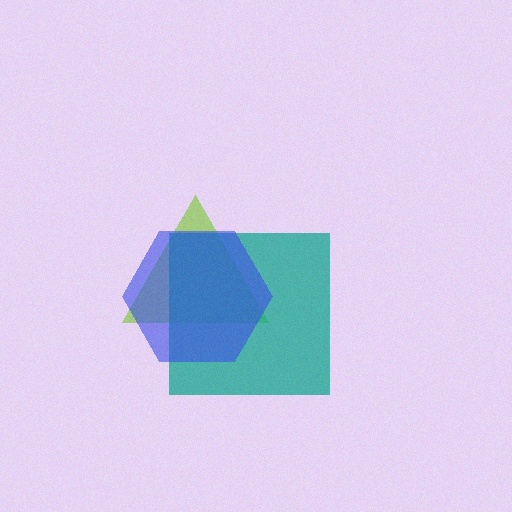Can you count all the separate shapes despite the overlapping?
Yes, there are 3 separate shapes.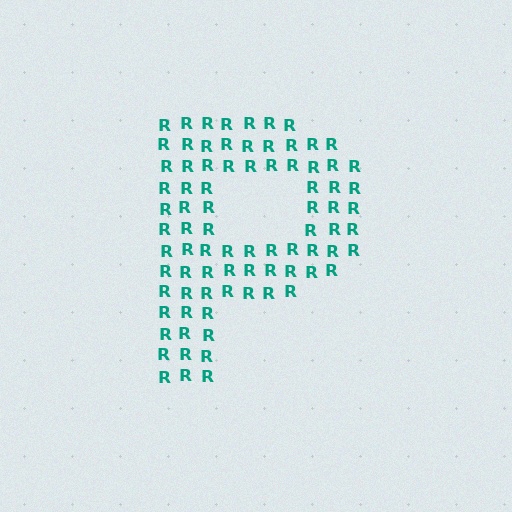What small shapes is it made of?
It is made of small letter R's.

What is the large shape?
The large shape is the letter P.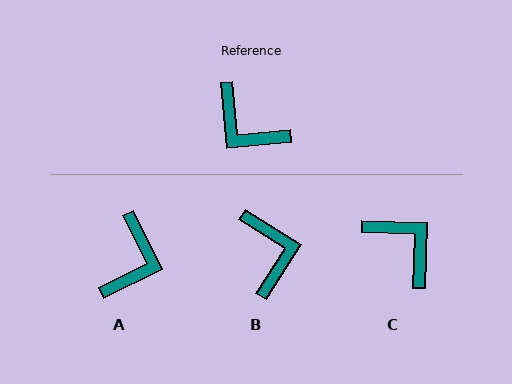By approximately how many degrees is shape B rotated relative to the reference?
Approximately 143 degrees counter-clockwise.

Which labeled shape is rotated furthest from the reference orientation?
C, about 173 degrees away.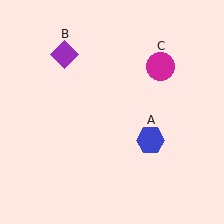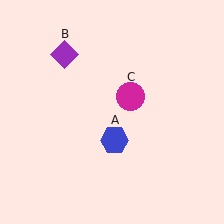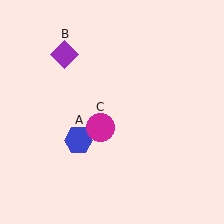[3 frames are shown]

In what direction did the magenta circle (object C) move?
The magenta circle (object C) moved down and to the left.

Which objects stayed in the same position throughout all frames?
Purple diamond (object B) remained stationary.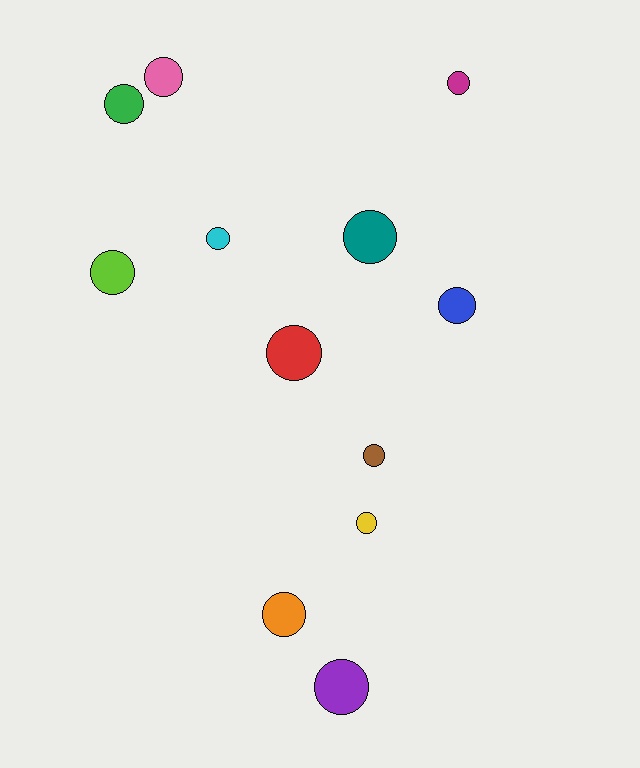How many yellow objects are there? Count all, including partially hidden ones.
There is 1 yellow object.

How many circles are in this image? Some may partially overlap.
There are 12 circles.